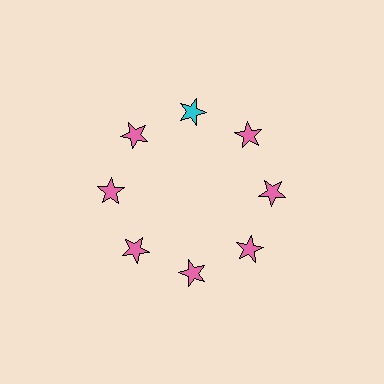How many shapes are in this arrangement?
There are 8 shapes arranged in a ring pattern.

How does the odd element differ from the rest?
It has a different color: cyan instead of pink.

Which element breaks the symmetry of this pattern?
The cyan star at roughly the 12 o'clock position breaks the symmetry. All other shapes are pink stars.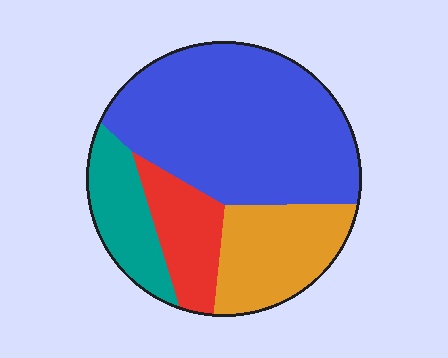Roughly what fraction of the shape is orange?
Orange covers 20% of the shape.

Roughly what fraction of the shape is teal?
Teal covers about 15% of the shape.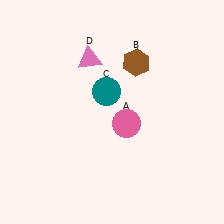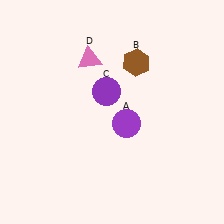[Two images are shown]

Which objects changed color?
A changed from pink to purple. C changed from teal to purple.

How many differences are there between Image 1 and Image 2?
There are 2 differences between the two images.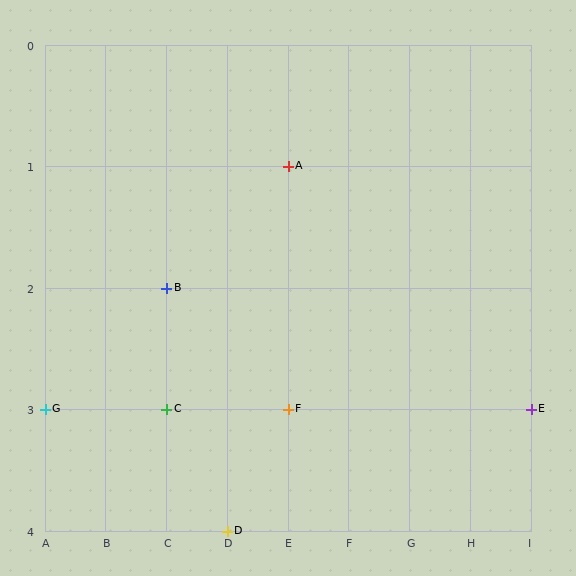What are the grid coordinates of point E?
Point E is at grid coordinates (I, 3).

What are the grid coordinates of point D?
Point D is at grid coordinates (D, 4).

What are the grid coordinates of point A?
Point A is at grid coordinates (E, 1).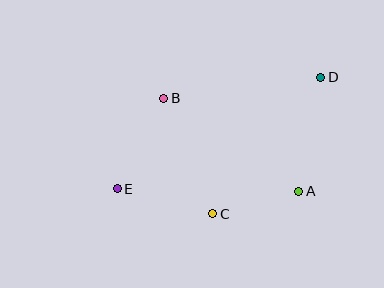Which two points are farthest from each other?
Points D and E are farthest from each other.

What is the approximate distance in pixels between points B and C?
The distance between B and C is approximately 125 pixels.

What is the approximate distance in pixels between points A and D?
The distance between A and D is approximately 116 pixels.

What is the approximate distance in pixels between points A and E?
The distance between A and E is approximately 181 pixels.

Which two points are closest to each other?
Points A and C are closest to each other.